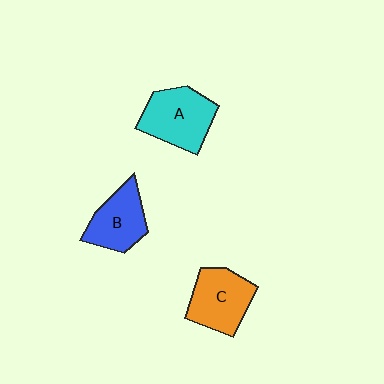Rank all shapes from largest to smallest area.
From largest to smallest: A (cyan), C (orange), B (blue).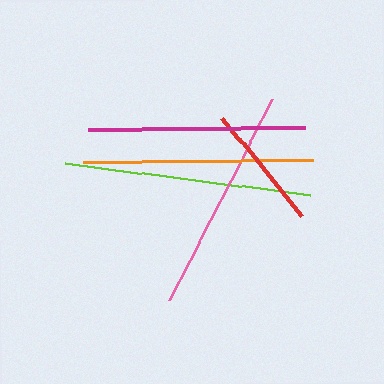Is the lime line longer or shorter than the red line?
The lime line is longer than the red line.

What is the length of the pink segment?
The pink segment is approximately 225 pixels long.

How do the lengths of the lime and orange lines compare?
The lime and orange lines are approximately the same length.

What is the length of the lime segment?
The lime segment is approximately 247 pixels long.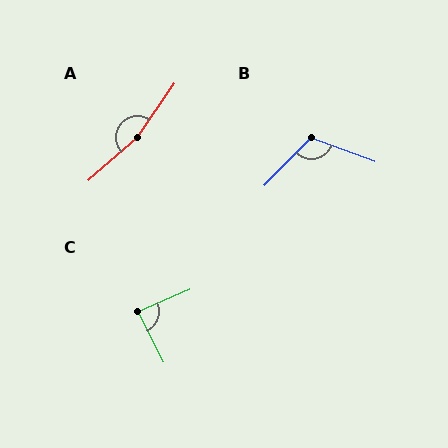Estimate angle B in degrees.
Approximately 114 degrees.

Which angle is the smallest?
C, at approximately 87 degrees.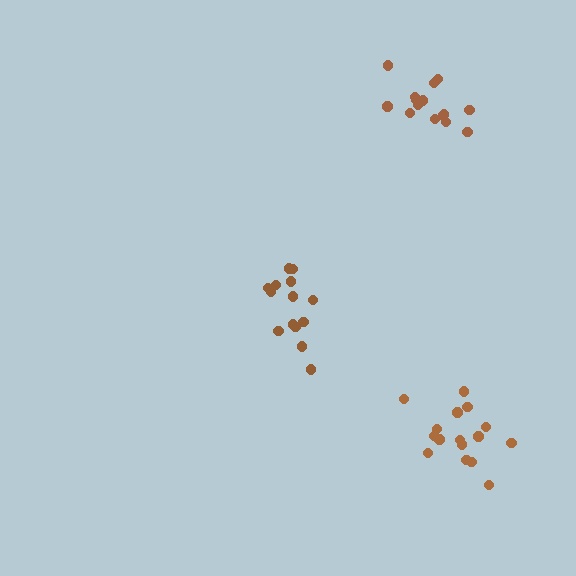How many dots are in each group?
Group 1: 14 dots, Group 2: 15 dots, Group 3: 16 dots (45 total).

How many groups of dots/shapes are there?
There are 3 groups.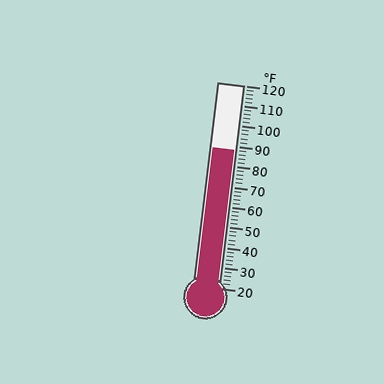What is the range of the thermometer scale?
The thermometer scale ranges from 20°F to 120°F.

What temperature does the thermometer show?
The thermometer shows approximately 88°F.